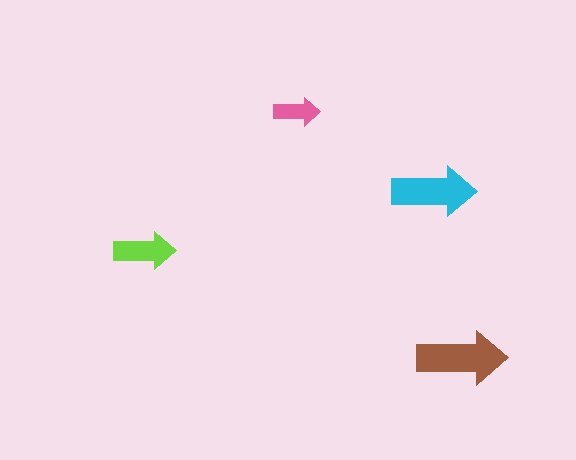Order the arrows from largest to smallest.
the brown one, the cyan one, the lime one, the pink one.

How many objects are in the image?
There are 4 objects in the image.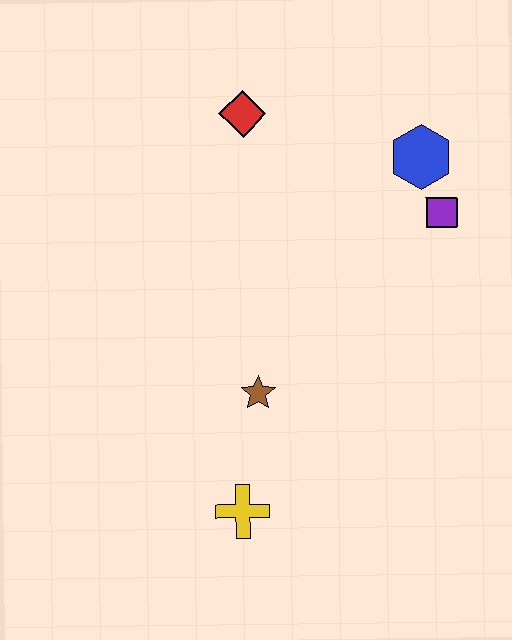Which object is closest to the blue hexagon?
The purple square is closest to the blue hexagon.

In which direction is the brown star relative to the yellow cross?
The brown star is above the yellow cross.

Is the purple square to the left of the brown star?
No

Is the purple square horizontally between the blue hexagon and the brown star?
No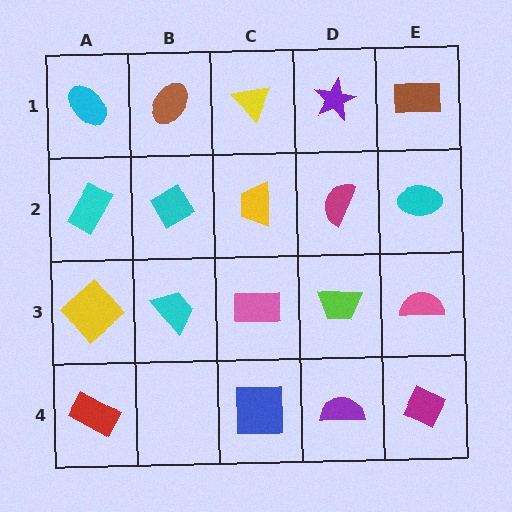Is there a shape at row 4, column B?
No, that cell is empty.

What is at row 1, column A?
A cyan ellipse.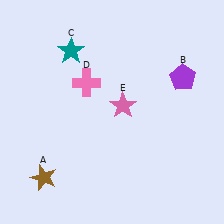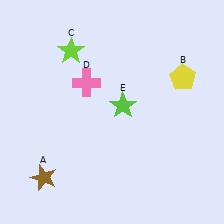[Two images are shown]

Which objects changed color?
B changed from purple to yellow. C changed from teal to lime. E changed from pink to lime.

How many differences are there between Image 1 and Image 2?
There are 3 differences between the two images.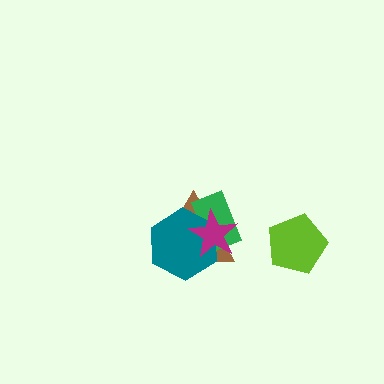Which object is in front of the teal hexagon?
The magenta star is in front of the teal hexagon.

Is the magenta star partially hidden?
No, no other shape covers it.